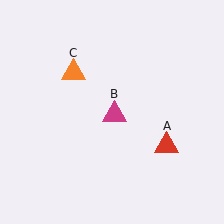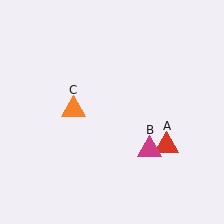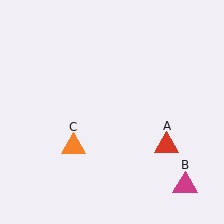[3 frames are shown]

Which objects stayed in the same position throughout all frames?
Red triangle (object A) remained stationary.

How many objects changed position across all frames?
2 objects changed position: magenta triangle (object B), orange triangle (object C).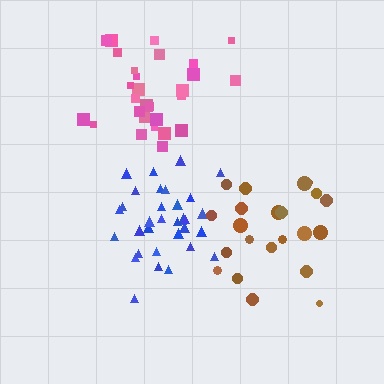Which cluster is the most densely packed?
Blue.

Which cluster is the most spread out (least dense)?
Pink.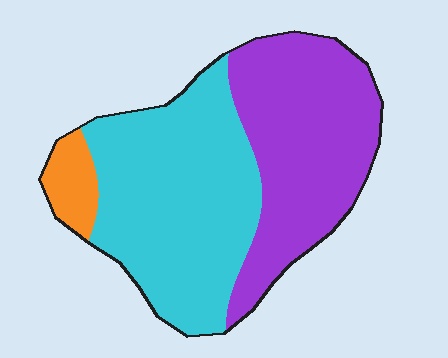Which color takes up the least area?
Orange, at roughly 5%.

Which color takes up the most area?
Cyan, at roughly 50%.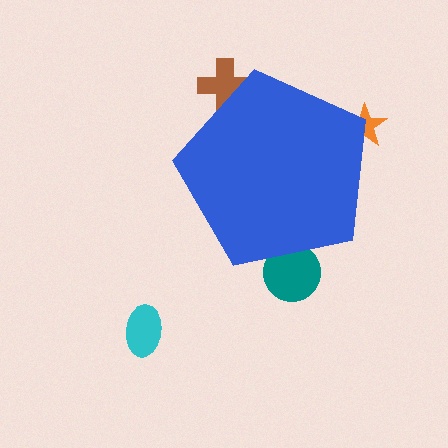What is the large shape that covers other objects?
A blue pentagon.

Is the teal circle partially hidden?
Yes, the teal circle is partially hidden behind the blue pentagon.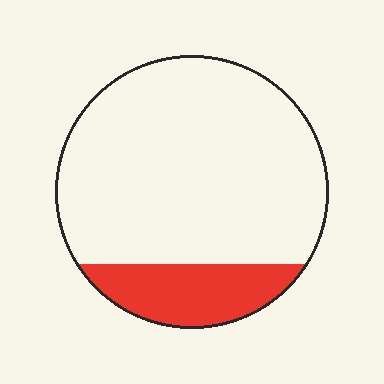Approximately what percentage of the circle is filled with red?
Approximately 20%.